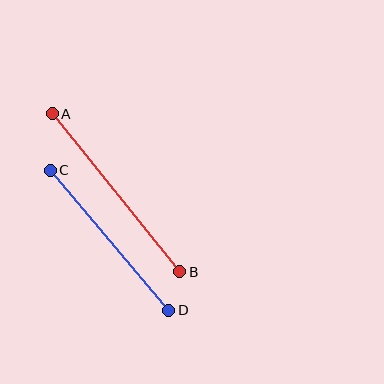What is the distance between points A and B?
The distance is approximately 203 pixels.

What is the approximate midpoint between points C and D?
The midpoint is at approximately (109, 240) pixels.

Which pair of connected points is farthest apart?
Points A and B are farthest apart.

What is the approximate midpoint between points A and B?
The midpoint is at approximately (116, 193) pixels.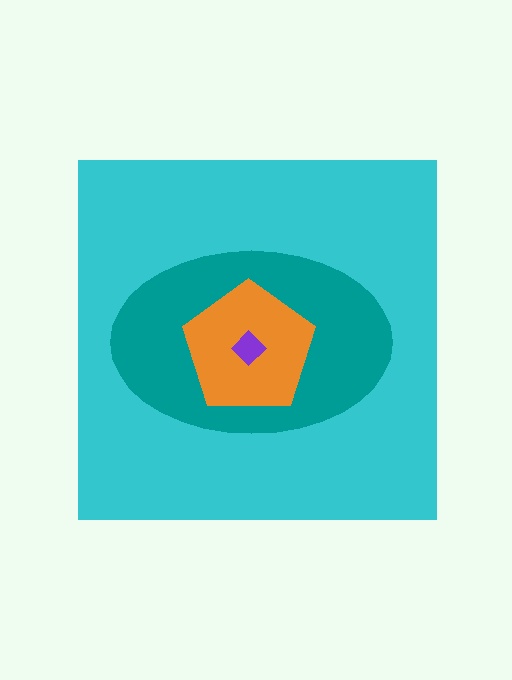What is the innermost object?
The purple diamond.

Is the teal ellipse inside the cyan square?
Yes.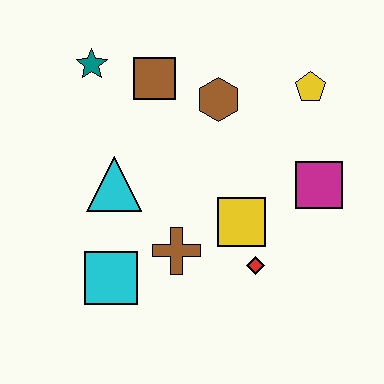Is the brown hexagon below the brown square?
Yes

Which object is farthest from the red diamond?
The teal star is farthest from the red diamond.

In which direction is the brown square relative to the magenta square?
The brown square is to the left of the magenta square.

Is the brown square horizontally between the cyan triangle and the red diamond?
Yes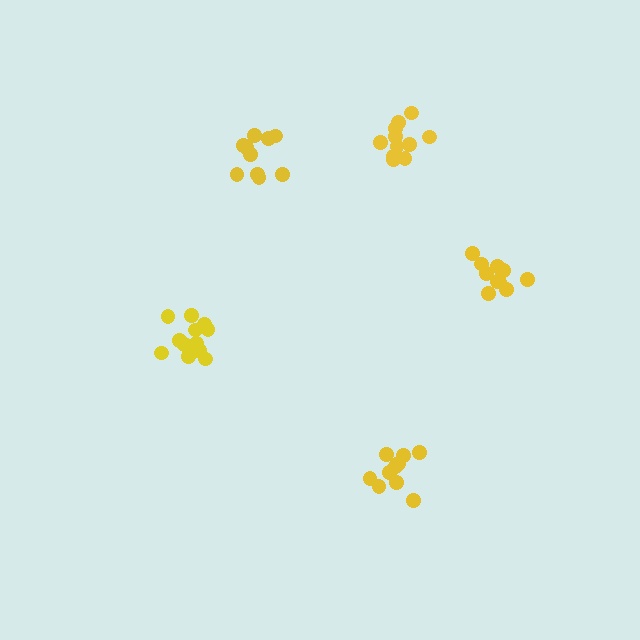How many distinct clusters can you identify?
There are 5 distinct clusters.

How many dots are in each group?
Group 1: 13 dots, Group 2: 10 dots, Group 3: 10 dots, Group 4: 11 dots, Group 5: 10 dots (54 total).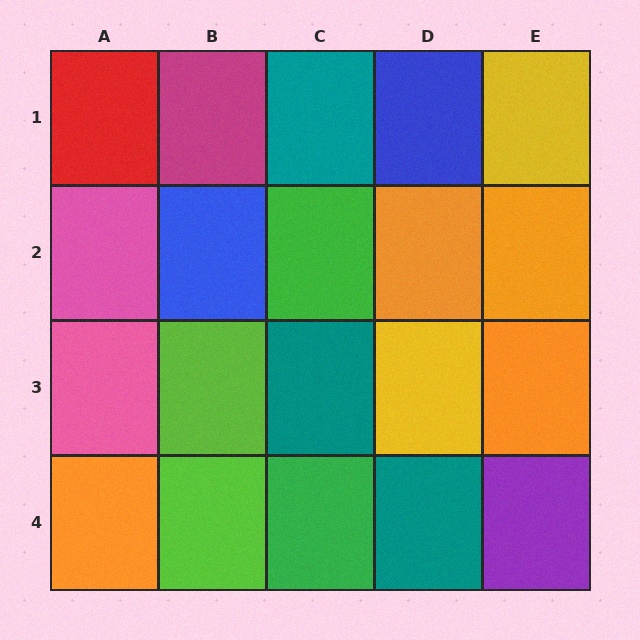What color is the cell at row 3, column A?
Pink.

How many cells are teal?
3 cells are teal.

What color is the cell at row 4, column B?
Lime.